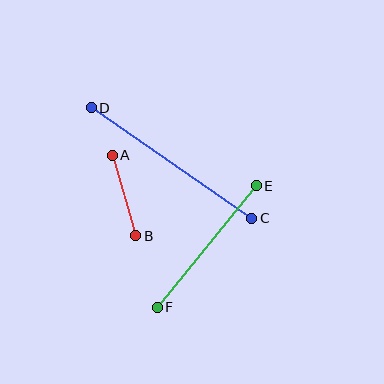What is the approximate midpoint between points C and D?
The midpoint is at approximately (171, 163) pixels.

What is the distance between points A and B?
The distance is approximately 84 pixels.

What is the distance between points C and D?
The distance is approximately 195 pixels.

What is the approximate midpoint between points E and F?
The midpoint is at approximately (207, 246) pixels.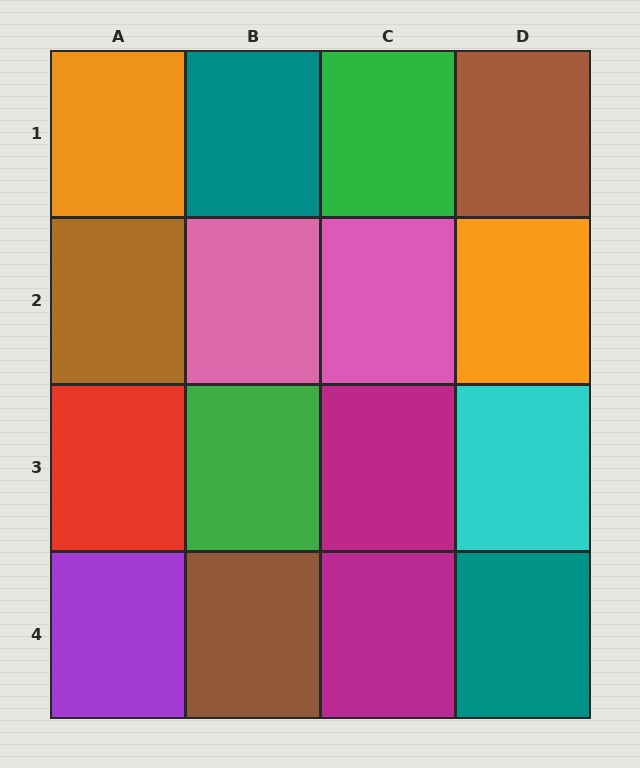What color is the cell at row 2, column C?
Pink.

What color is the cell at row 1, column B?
Teal.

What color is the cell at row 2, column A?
Brown.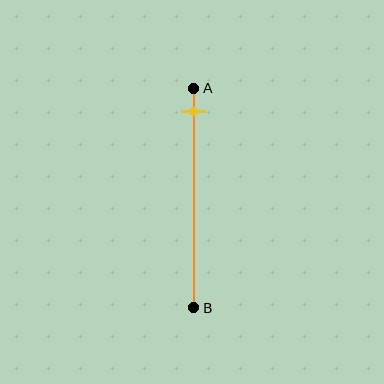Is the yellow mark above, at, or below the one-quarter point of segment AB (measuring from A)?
The yellow mark is above the one-quarter point of segment AB.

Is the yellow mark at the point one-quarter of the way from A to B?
No, the mark is at about 10% from A, not at the 25% one-quarter point.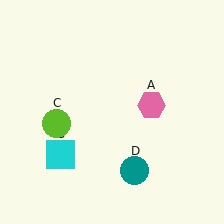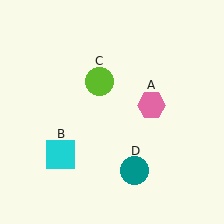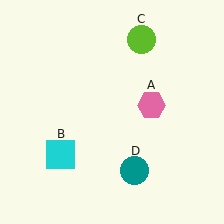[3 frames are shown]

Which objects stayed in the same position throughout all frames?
Pink hexagon (object A) and cyan square (object B) and teal circle (object D) remained stationary.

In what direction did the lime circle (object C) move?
The lime circle (object C) moved up and to the right.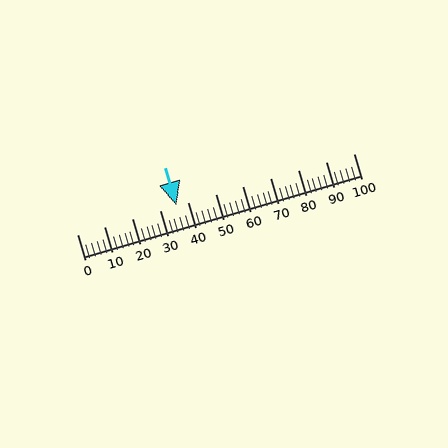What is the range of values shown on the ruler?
The ruler shows values from 0 to 100.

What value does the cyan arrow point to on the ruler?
The cyan arrow points to approximately 36.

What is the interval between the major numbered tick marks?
The major tick marks are spaced 10 units apart.